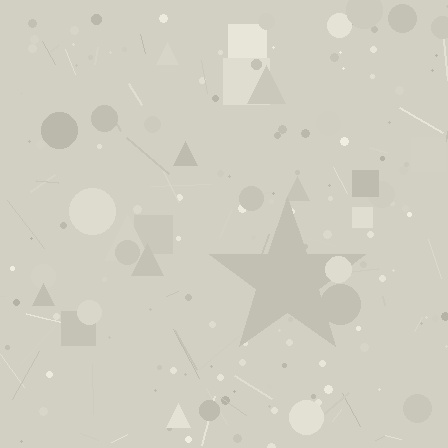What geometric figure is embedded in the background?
A star is embedded in the background.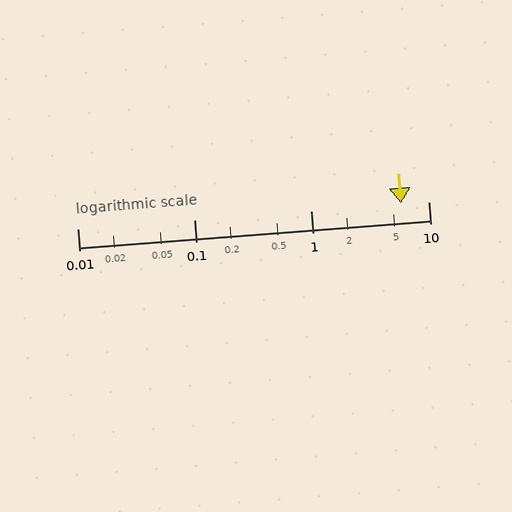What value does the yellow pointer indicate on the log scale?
The pointer indicates approximately 5.8.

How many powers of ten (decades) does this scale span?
The scale spans 3 decades, from 0.01 to 10.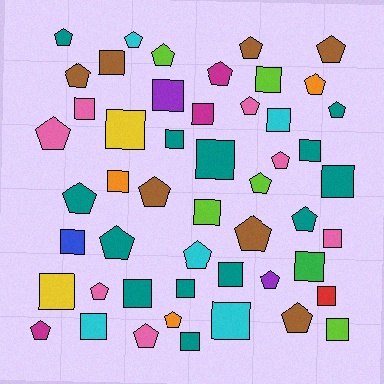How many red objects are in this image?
There is 1 red object.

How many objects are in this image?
There are 50 objects.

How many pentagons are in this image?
There are 25 pentagons.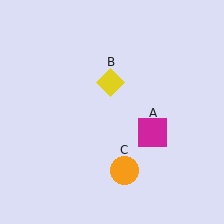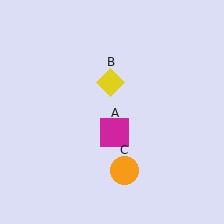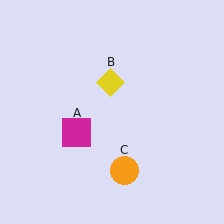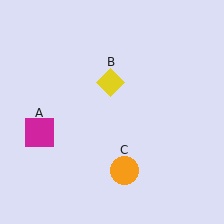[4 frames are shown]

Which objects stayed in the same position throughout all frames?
Yellow diamond (object B) and orange circle (object C) remained stationary.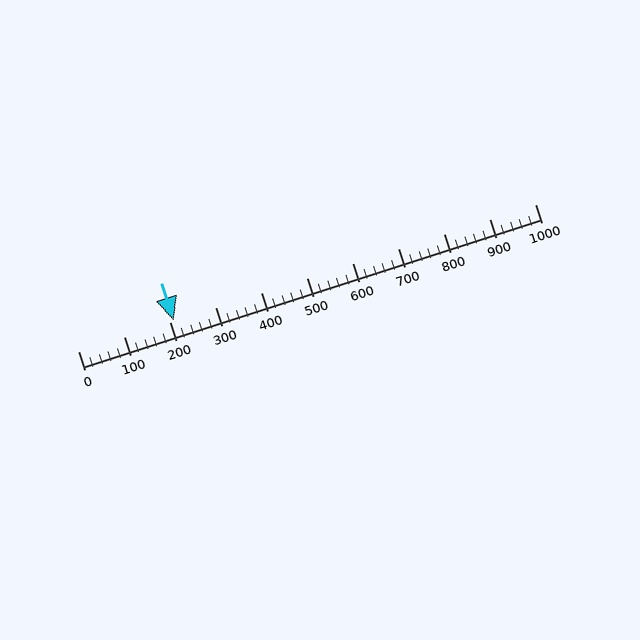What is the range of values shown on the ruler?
The ruler shows values from 0 to 1000.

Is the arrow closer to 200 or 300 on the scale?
The arrow is closer to 200.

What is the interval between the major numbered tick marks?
The major tick marks are spaced 100 units apart.